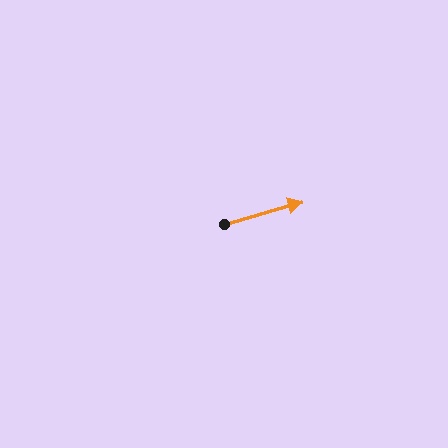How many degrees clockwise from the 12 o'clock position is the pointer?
Approximately 74 degrees.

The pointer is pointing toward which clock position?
Roughly 2 o'clock.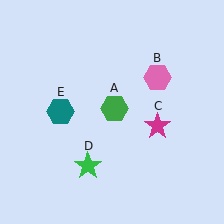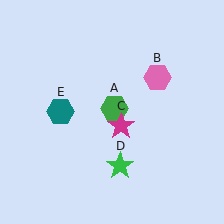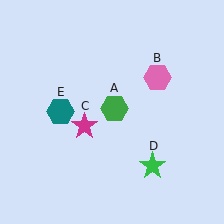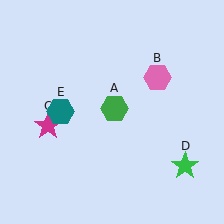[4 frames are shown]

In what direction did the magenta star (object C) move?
The magenta star (object C) moved left.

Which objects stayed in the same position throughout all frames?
Green hexagon (object A) and pink hexagon (object B) and teal hexagon (object E) remained stationary.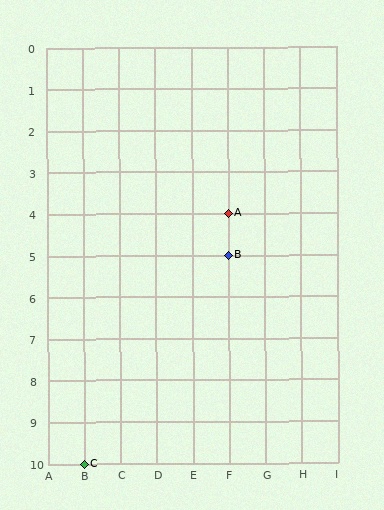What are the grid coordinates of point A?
Point A is at grid coordinates (F, 4).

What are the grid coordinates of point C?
Point C is at grid coordinates (B, 10).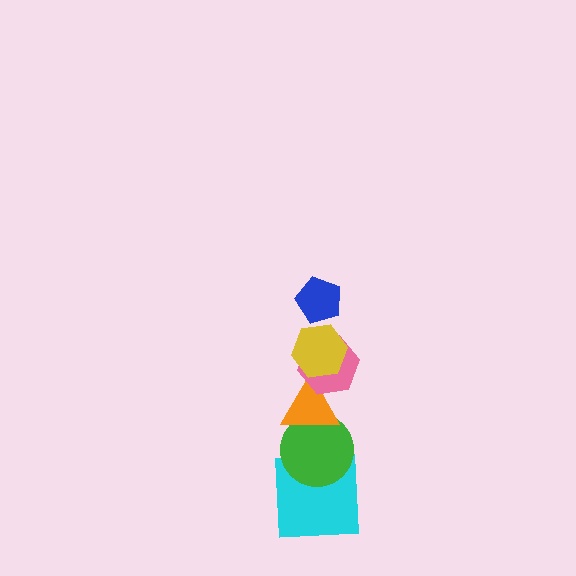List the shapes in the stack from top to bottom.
From top to bottom: the blue pentagon, the yellow hexagon, the pink hexagon, the orange triangle, the green circle, the cyan square.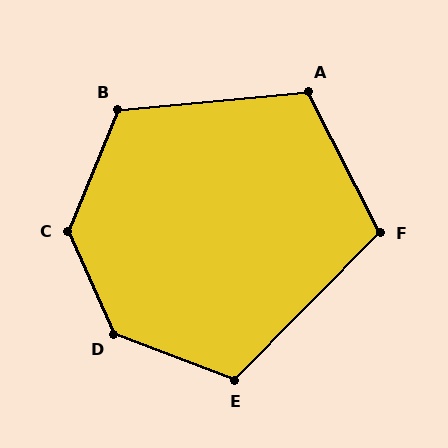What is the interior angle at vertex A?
Approximately 112 degrees (obtuse).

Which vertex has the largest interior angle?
D, at approximately 134 degrees.